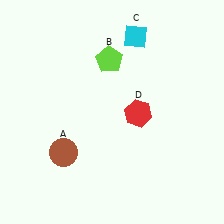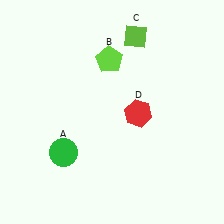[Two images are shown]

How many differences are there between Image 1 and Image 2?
There are 2 differences between the two images.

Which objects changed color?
A changed from brown to green. C changed from cyan to lime.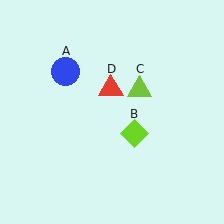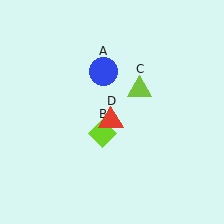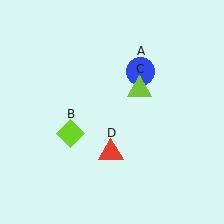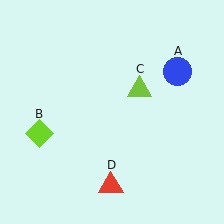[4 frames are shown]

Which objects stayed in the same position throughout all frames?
Lime triangle (object C) remained stationary.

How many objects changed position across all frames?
3 objects changed position: blue circle (object A), lime diamond (object B), red triangle (object D).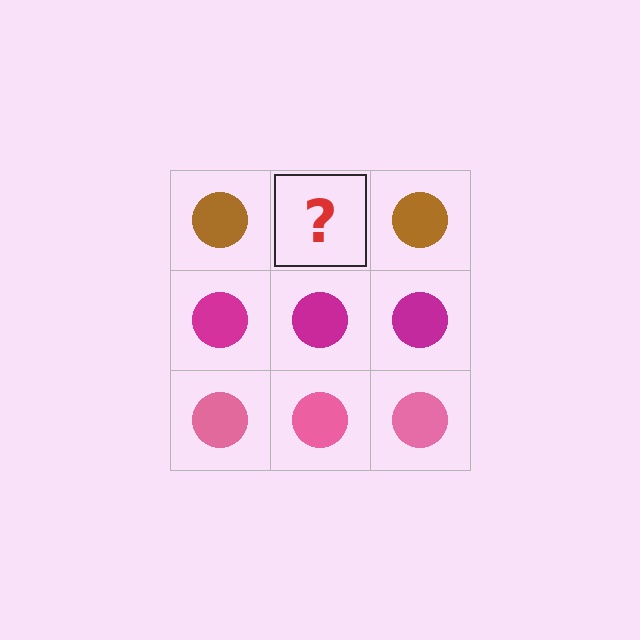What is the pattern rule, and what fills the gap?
The rule is that each row has a consistent color. The gap should be filled with a brown circle.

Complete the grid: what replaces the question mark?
The question mark should be replaced with a brown circle.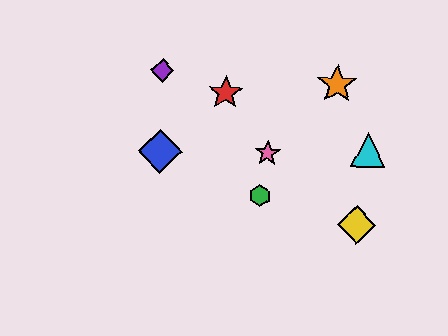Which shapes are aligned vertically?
The blue diamond, the purple diamond are aligned vertically.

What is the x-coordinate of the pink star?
The pink star is at x≈268.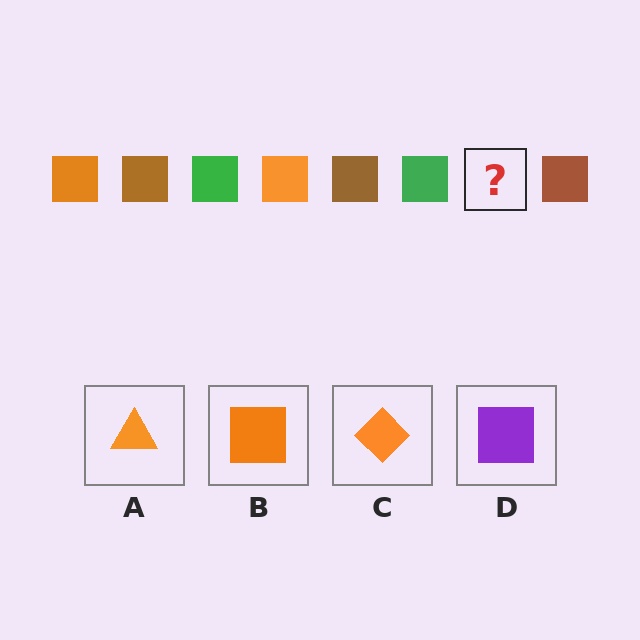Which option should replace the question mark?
Option B.